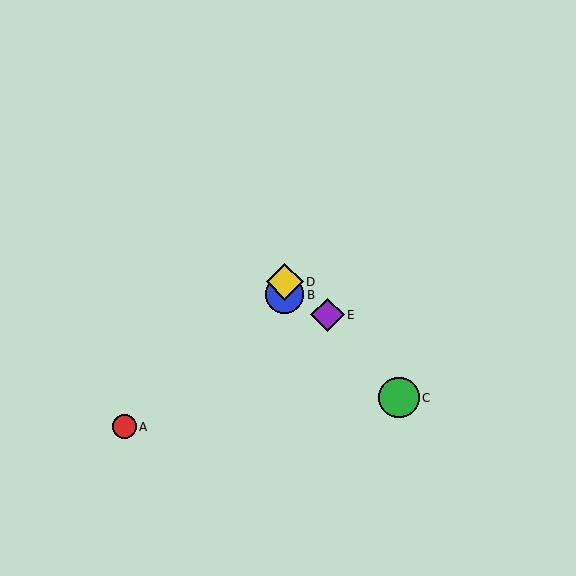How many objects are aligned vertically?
2 objects (B, D) are aligned vertically.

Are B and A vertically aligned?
No, B is at x≈285 and A is at x≈124.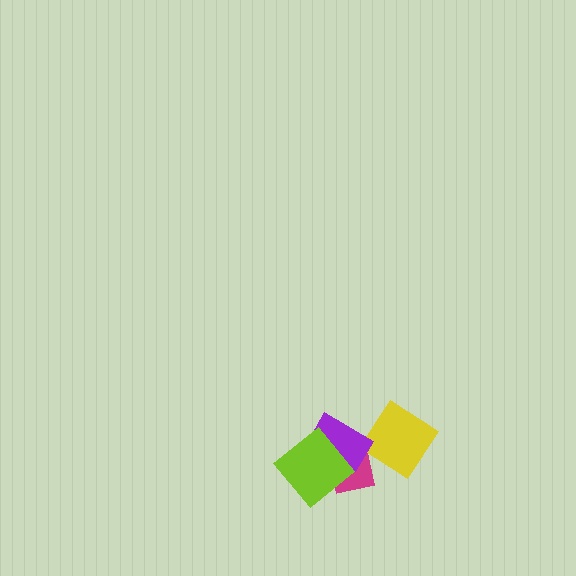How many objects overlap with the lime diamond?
2 objects overlap with the lime diamond.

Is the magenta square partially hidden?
Yes, it is partially covered by another shape.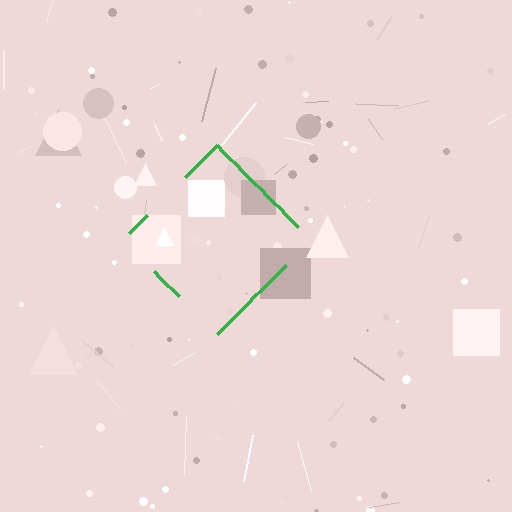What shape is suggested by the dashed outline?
The dashed outline suggests a diamond.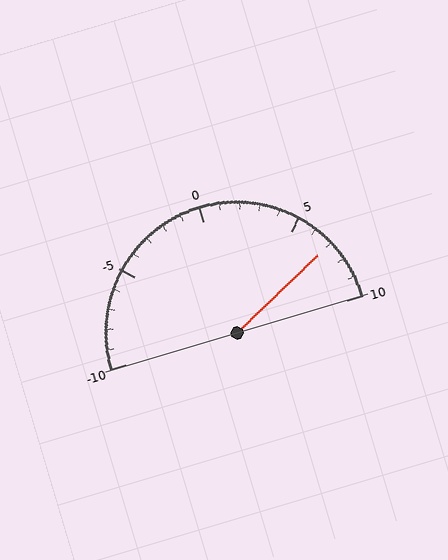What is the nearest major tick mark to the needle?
The nearest major tick mark is 5.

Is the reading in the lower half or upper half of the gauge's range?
The reading is in the upper half of the range (-10 to 10).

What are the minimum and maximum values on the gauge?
The gauge ranges from -10 to 10.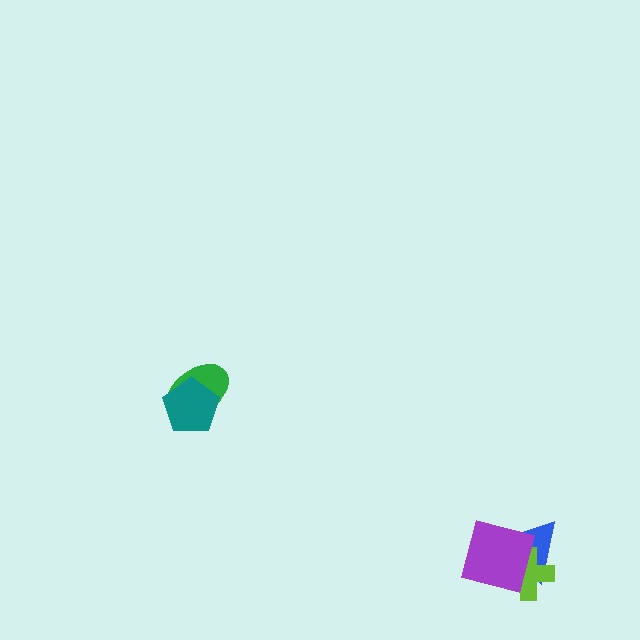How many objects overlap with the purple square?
2 objects overlap with the purple square.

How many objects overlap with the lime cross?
2 objects overlap with the lime cross.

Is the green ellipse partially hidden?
Yes, it is partially covered by another shape.